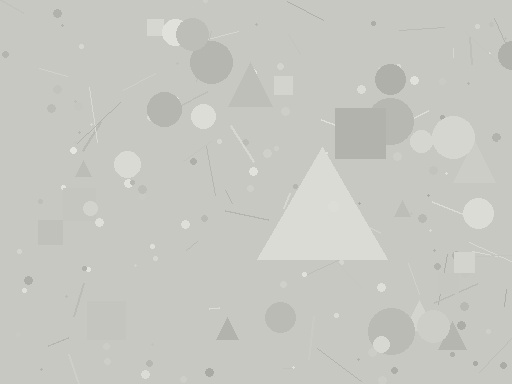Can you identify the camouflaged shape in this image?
The camouflaged shape is a triangle.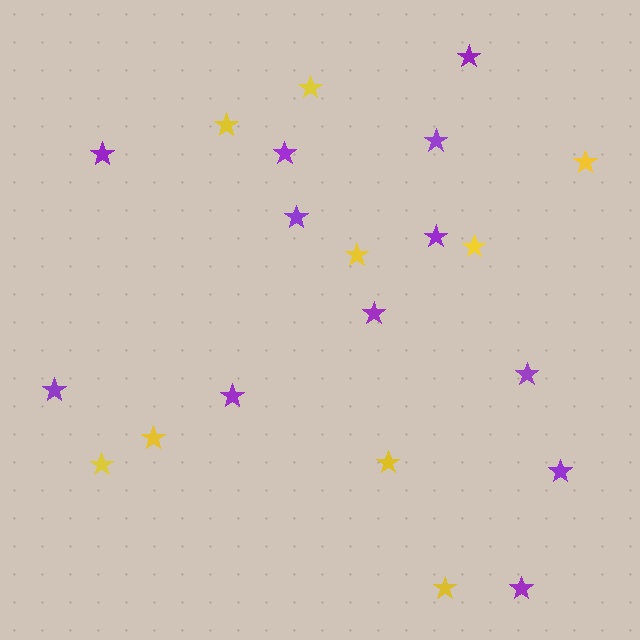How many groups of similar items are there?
There are 2 groups: one group of yellow stars (9) and one group of purple stars (12).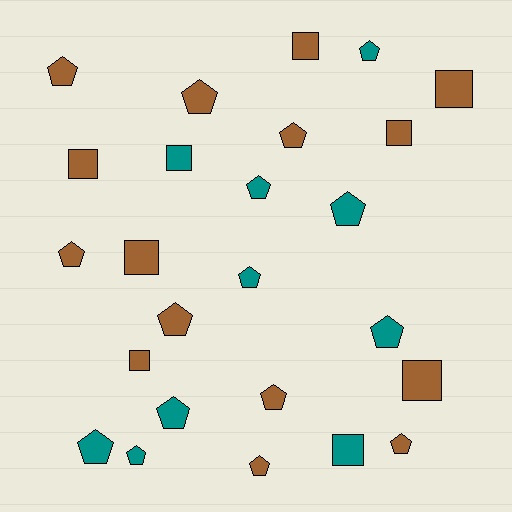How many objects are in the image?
There are 25 objects.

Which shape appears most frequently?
Pentagon, with 16 objects.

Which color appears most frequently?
Brown, with 15 objects.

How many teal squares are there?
There are 2 teal squares.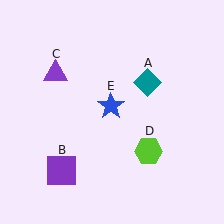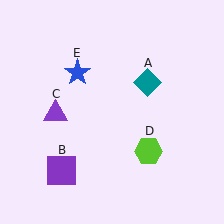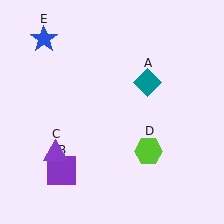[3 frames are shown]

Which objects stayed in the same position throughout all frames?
Teal diamond (object A) and purple square (object B) and lime hexagon (object D) remained stationary.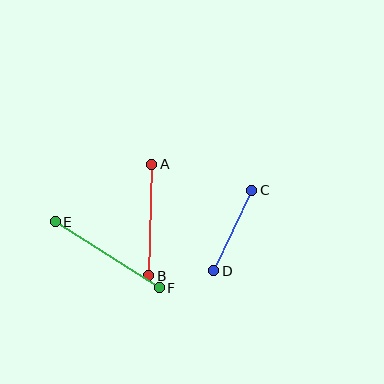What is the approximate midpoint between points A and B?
The midpoint is at approximately (150, 220) pixels.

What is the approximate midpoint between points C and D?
The midpoint is at approximately (233, 230) pixels.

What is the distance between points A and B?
The distance is approximately 112 pixels.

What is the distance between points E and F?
The distance is approximately 123 pixels.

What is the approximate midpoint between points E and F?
The midpoint is at approximately (107, 255) pixels.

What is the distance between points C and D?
The distance is approximately 89 pixels.